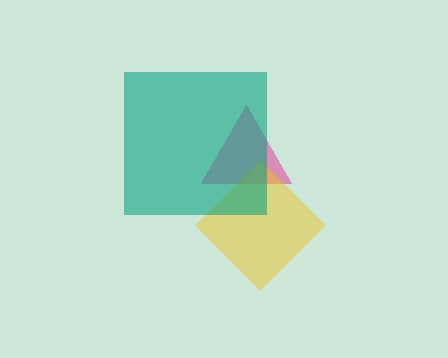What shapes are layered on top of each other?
The layered shapes are: a pink triangle, a yellow diamond, a teal square.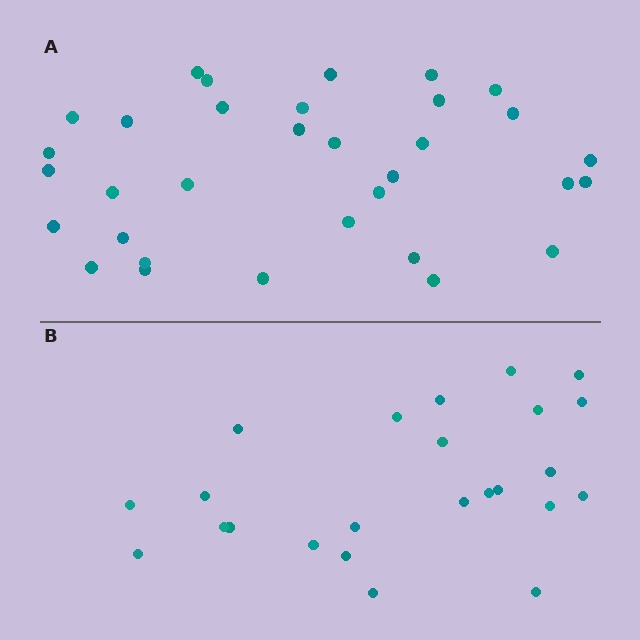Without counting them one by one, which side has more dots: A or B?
Region A (the top region) has more dots.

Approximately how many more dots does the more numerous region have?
Region A has roughly 8 or so more dots than region B.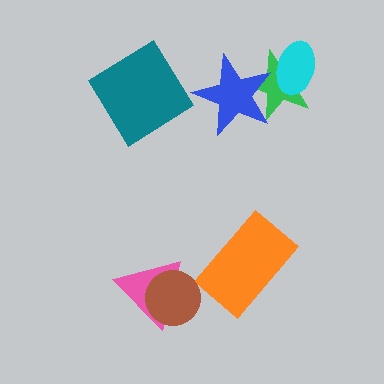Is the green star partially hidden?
Yes, it is partially covered by another shape.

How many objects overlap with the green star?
2 objects overlap with the green star.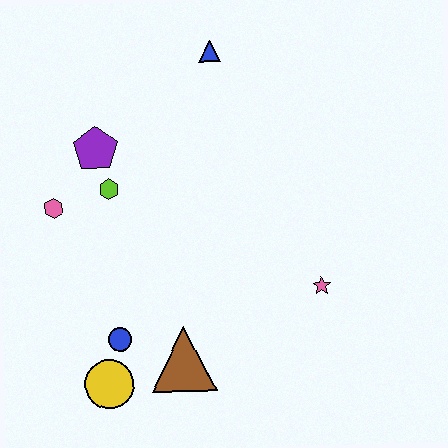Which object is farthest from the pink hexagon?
The pink star is farthest from the pink hexagon.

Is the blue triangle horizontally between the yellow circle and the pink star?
Yes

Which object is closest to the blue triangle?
The purple pentagon is closest to the blue triangle.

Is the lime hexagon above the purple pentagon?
No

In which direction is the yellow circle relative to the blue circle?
The yellow circle is below the blue circle.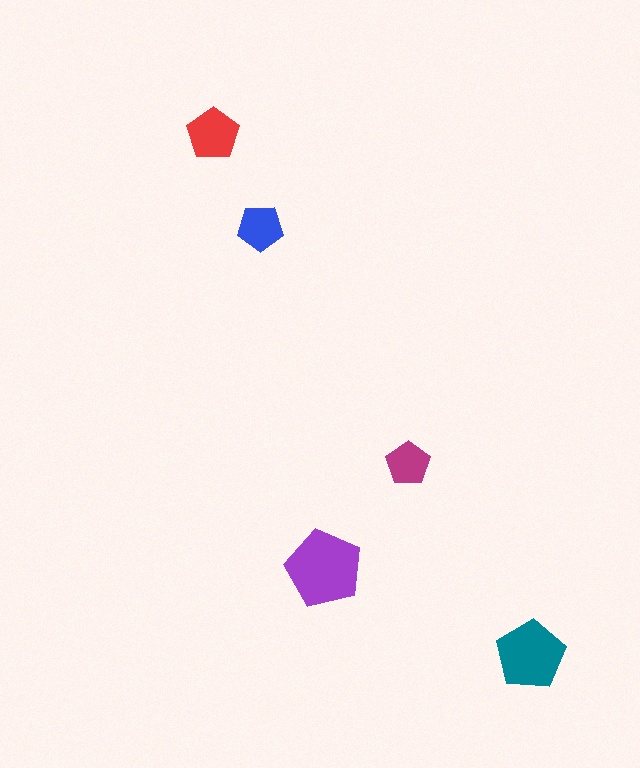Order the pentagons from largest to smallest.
the purple one, the teal one, the red one, the blue one, the magenta one.